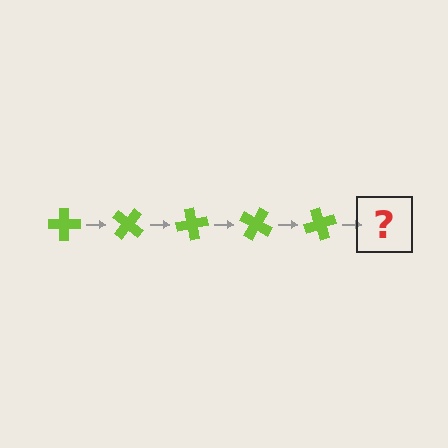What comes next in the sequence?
The next element should be a lime cross rotated 200 degrees.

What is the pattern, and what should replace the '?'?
The pattern is that the cross rotates 40 degrees each step. The '?' should be a lime cross rotated 200 degrees.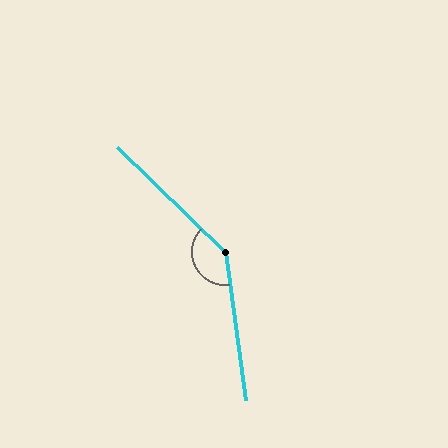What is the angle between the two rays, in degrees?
Approximately 142 degrees.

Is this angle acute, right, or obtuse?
It is obtuse.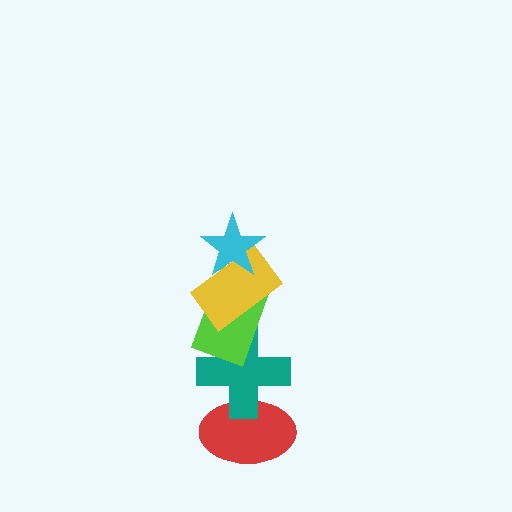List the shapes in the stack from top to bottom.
From top to bottom: the cyan star, the yellow rectangle, the lime rectangle, the teal cross, the red ellipse.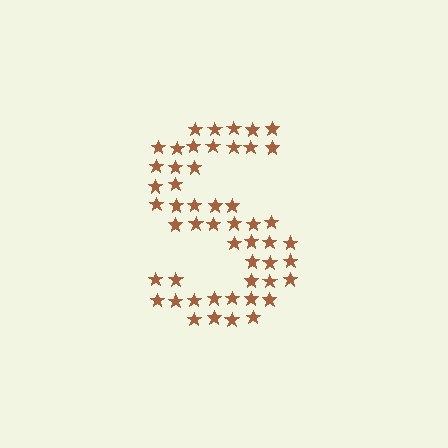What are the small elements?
The small elements are stars.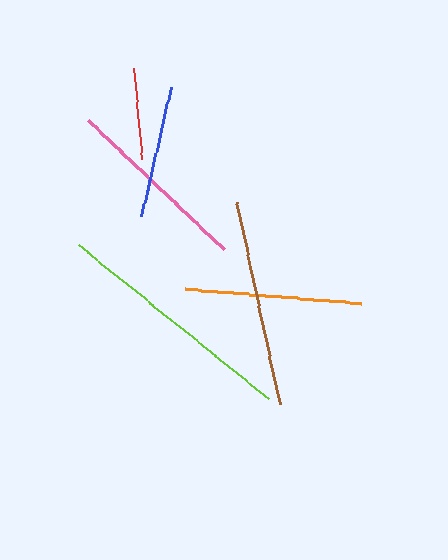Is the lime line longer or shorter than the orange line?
The lime line is longer than the orange line.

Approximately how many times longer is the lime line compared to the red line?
The lime line is approximately 2.7 times the length of the red line.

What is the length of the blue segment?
The blue segment is approximately 133 pixels long.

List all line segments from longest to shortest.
From longest to shortest: lime, brown, pink, orange, blue, red.